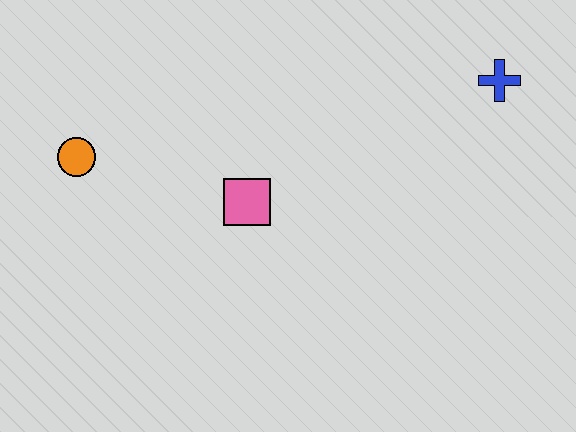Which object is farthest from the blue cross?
The orange circle is farthest from the blue cross.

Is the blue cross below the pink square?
No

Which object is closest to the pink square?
The orange circle is closest to the pink square.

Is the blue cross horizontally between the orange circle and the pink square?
No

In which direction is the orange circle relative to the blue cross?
The orange circle is to the left of the blue cross.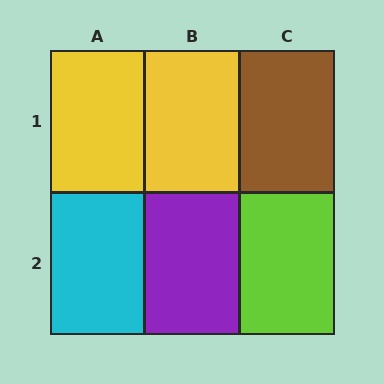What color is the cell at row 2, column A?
Cyan.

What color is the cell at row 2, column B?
Purple.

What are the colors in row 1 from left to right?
Yellow, yellow, brown.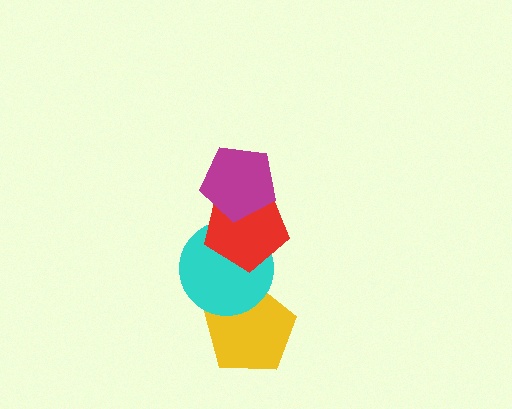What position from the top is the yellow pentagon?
The yellow pentagon is 4th from the top.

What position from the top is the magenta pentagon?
The magenta pentagon is 1st from the top.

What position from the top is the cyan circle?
The cyan circle is 3rd from the top.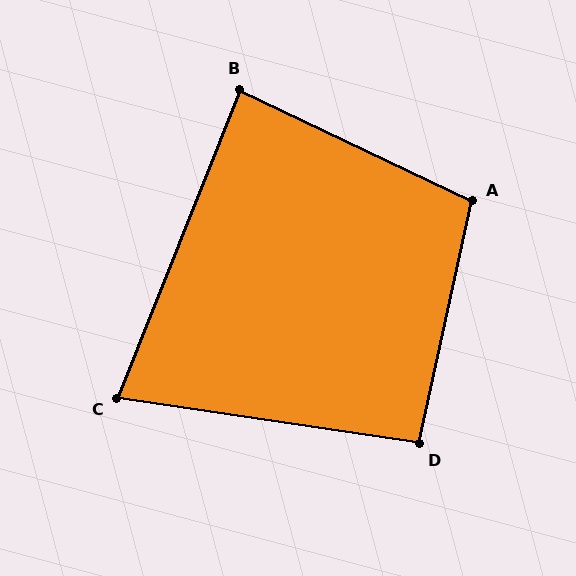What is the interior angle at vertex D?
Approximately 94 degrees (approximately right).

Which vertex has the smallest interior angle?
C, at approximately 77 degrees.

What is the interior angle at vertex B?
Approximately 86 degrees (approximately right).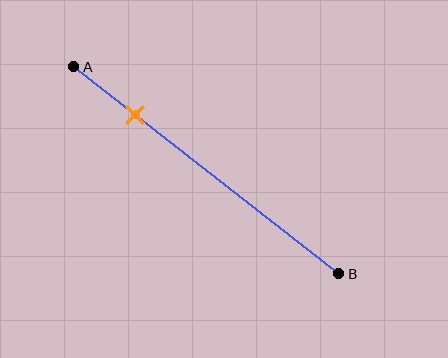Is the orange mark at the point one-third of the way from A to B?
No, the mark is at about 25% from A, not at the 33% one-third point.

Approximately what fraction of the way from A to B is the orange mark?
The orange mark is approximately 25% of the way from A to B.